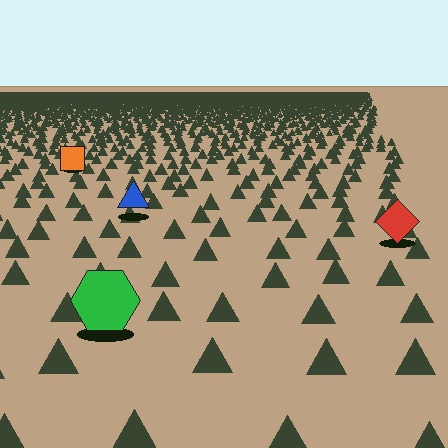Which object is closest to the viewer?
The green hexagon is closest. The texture marks near it are larger and more spread out.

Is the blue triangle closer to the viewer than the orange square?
Yes. The blue triangle is closer — you can tell from the texture gradient: the ground texture is coarser near it.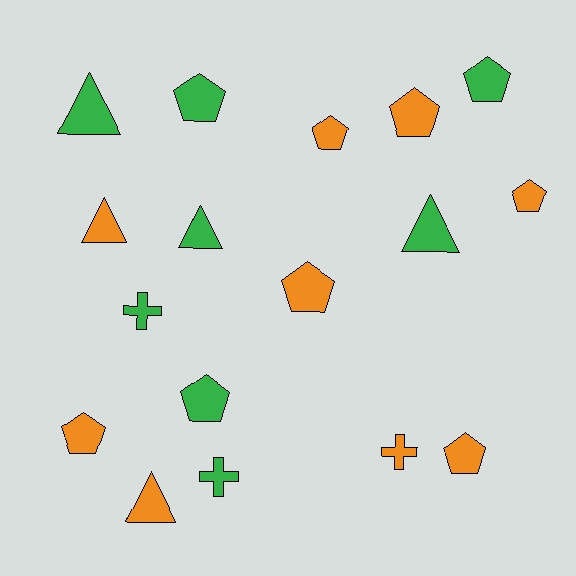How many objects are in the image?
There are 17 objects.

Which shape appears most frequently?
Pentagon, with 9 objects.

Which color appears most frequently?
Orange, with 9 objects.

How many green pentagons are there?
There are 3 green pentagons.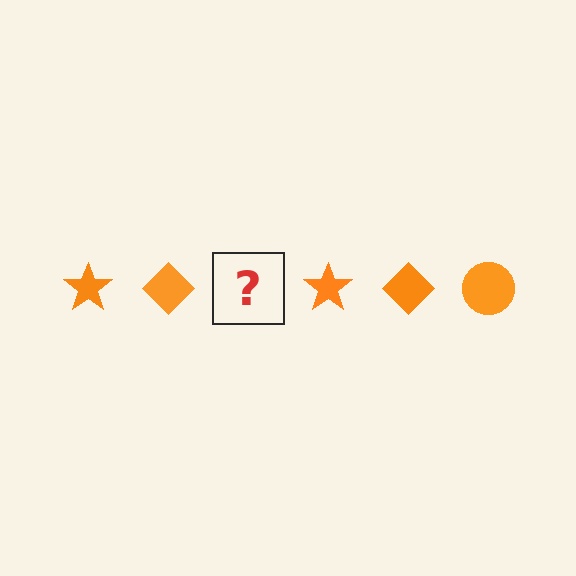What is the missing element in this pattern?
The missing element is an orange circle.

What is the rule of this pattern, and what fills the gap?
The rule is that the pattern cycles through star, diamond, circle shapes in orange. The gap should be filled with an orange circle.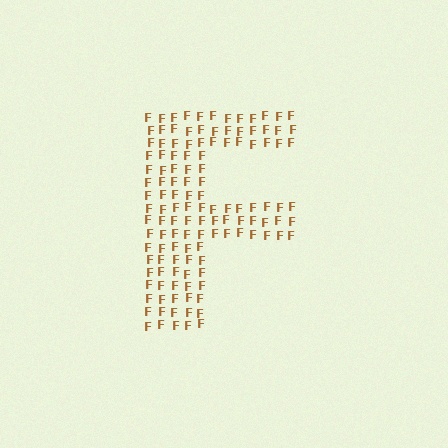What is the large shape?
The large shape is the letter F.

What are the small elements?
The small elements are letter F's.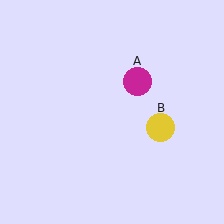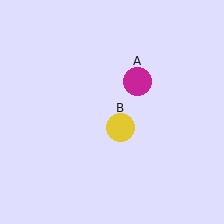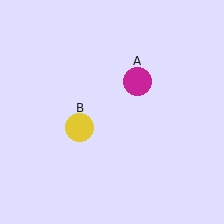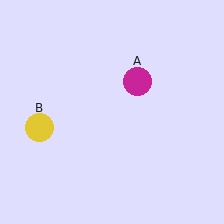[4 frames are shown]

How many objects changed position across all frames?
1 object changed position: yellow circle (object B).